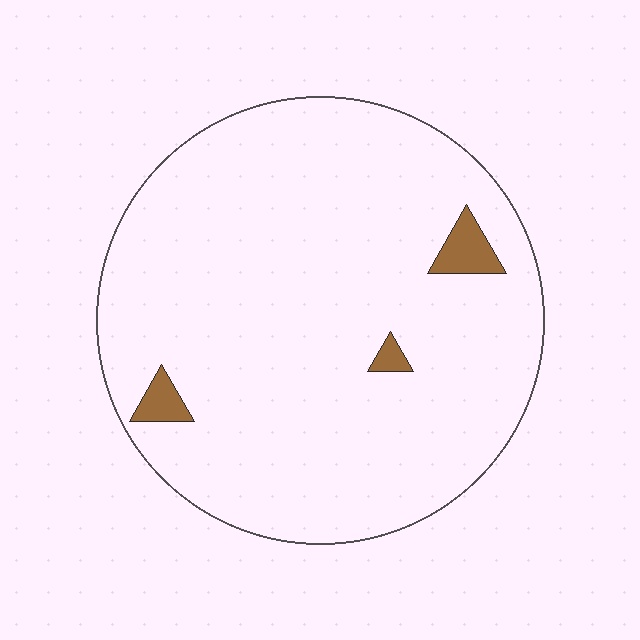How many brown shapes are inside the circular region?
3.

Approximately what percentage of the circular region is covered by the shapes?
Approximately 5%.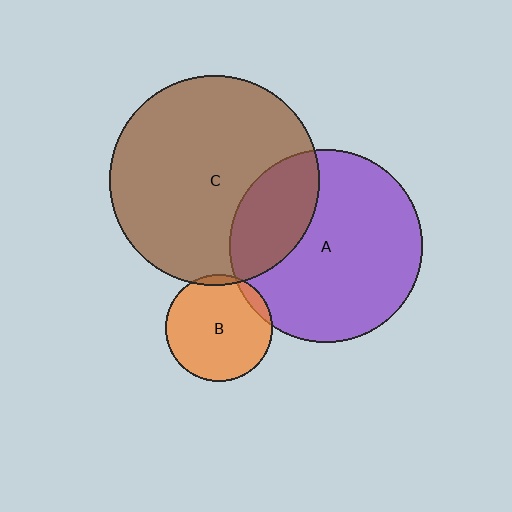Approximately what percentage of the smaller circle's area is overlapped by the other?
Approximately 5%.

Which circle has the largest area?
Circle C (brown).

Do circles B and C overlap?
Yes.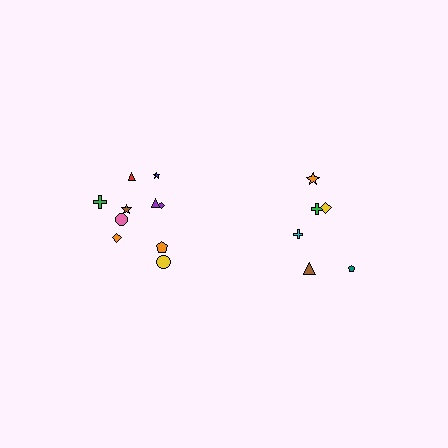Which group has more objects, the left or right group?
The left group.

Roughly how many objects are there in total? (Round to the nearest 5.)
Roughly 15 objects in total.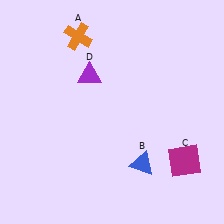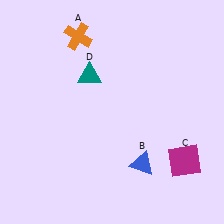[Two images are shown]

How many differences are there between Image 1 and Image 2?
There is 1 difference between the two images.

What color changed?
The triangle (D) changed from purple in Image 1 to teal in Image 2.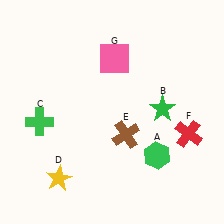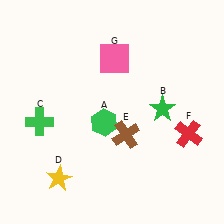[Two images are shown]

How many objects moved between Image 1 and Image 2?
1 object moved between the two images.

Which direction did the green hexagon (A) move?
The green hexagon (A) moved left.